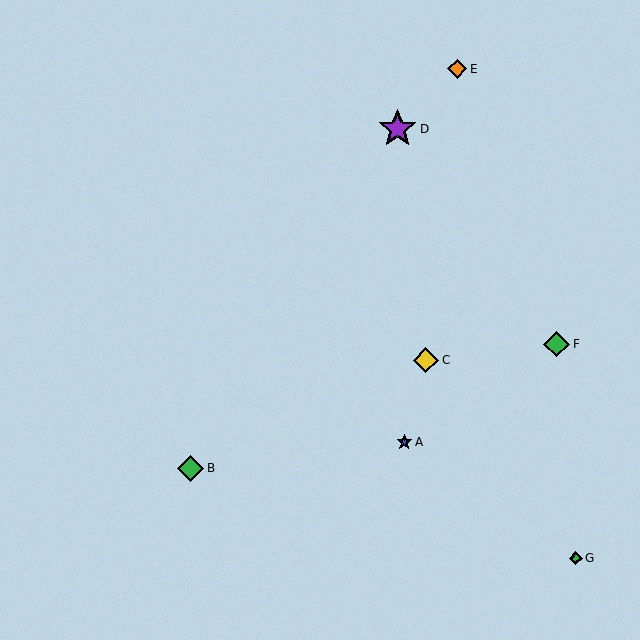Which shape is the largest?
The purple star (labeled D) is the largest.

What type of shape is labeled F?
Shape F is a green diamond.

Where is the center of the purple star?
The center of the purple star is at (397, 129).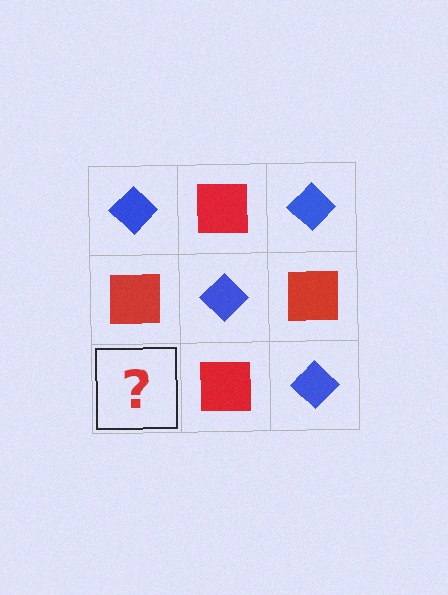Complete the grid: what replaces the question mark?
The question mark should be replaced with a blue diamond.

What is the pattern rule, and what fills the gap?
The rule is that it alternates blue diamond and red square in a checkerboard pattern. The gap should be filled with a blue diamond.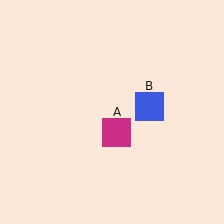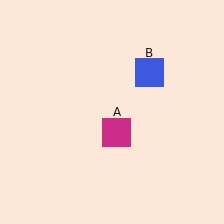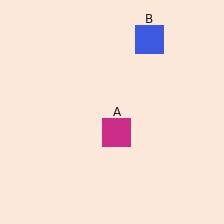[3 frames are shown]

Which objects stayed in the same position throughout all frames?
Magenta square (object A) remained stationary.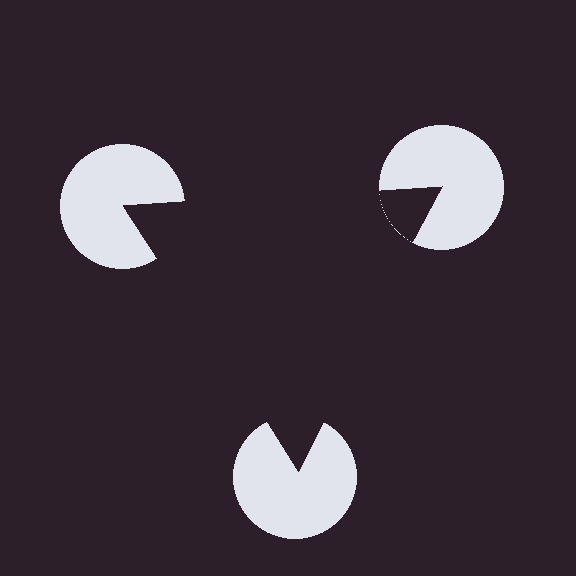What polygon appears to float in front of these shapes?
An illusory triangle — its edges are inferred from the aligned wedge cuts in the pac-man discs, not physically drawn.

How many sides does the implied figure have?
3 sides.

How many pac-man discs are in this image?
There are 3 — one at each vertex of the illusory triangle.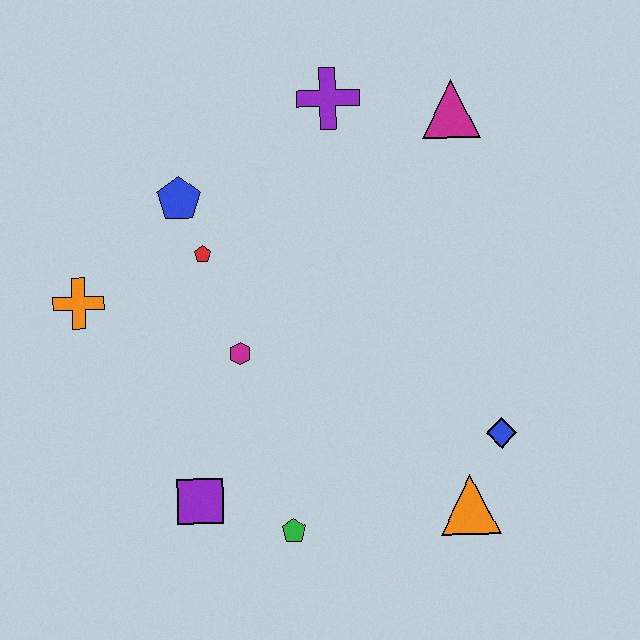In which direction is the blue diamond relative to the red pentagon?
The blue diamond is to the right of the red pentagon.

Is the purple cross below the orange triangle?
No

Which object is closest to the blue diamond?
The orange triangle is closest to the blue diamond.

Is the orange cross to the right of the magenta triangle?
No